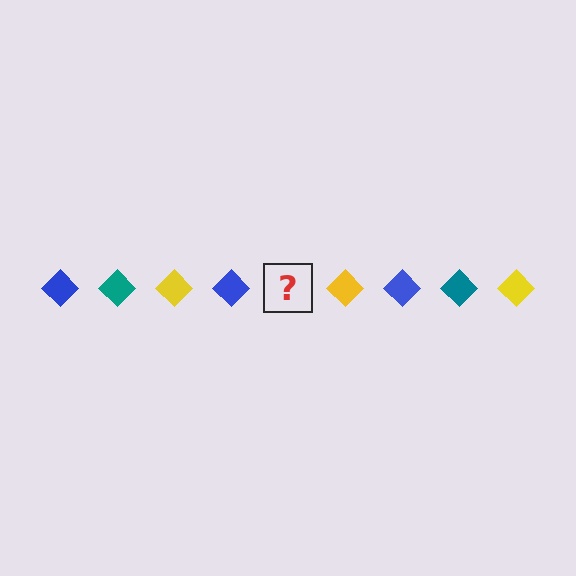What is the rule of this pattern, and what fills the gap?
The rule is that the pattern cycles through blue, teal, yellow diamonds. The gap should be filled with a teal diamond.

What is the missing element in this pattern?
The missing element is a teal diamond.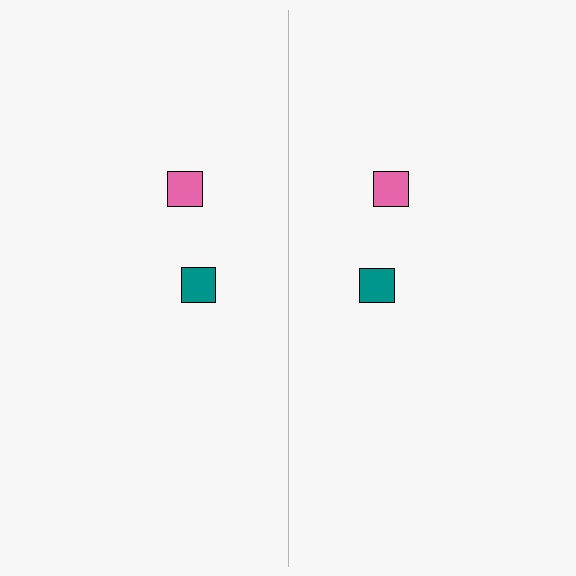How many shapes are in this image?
There are 4 shapes in this image.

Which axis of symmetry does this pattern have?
The pattern has a vertical axis of symmetry running through the center of the image.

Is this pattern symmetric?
Yes, this pattern has bilateral (reflection) symmetry.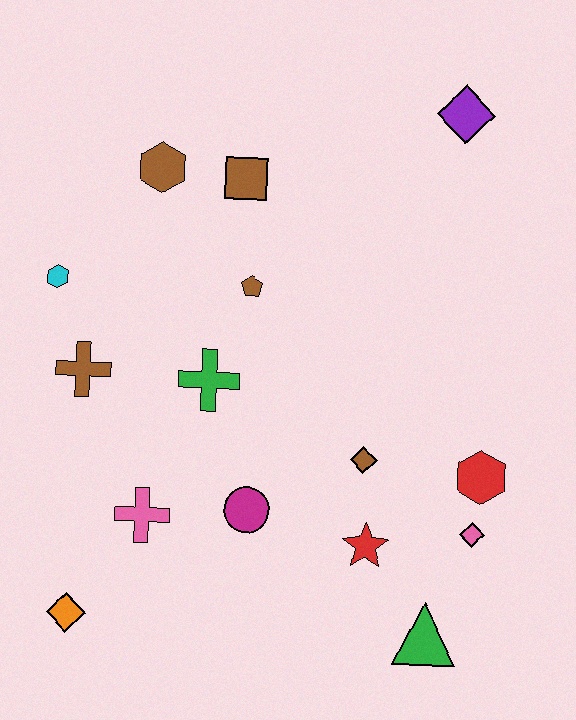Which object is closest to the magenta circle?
The pink cross is closest to the magenta circle.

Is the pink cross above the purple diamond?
No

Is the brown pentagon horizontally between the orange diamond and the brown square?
No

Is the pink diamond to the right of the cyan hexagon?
Yes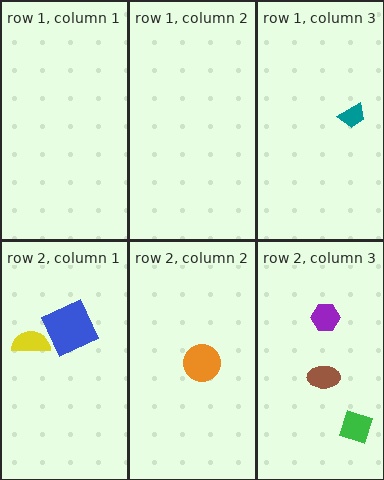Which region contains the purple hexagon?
The row 2, column 3 region.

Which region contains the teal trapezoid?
The row 1, column 3 region.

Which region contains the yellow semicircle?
The row 2, column 1 region.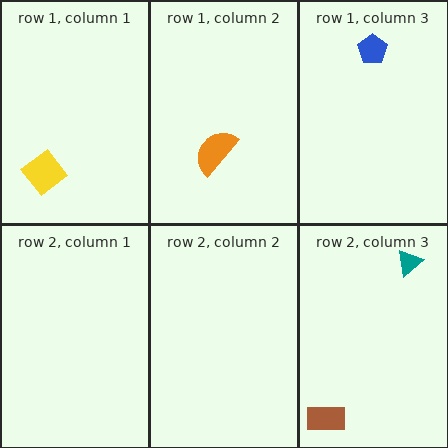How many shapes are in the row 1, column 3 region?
1.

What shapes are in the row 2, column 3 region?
The brown rectangle, the teal triangle.